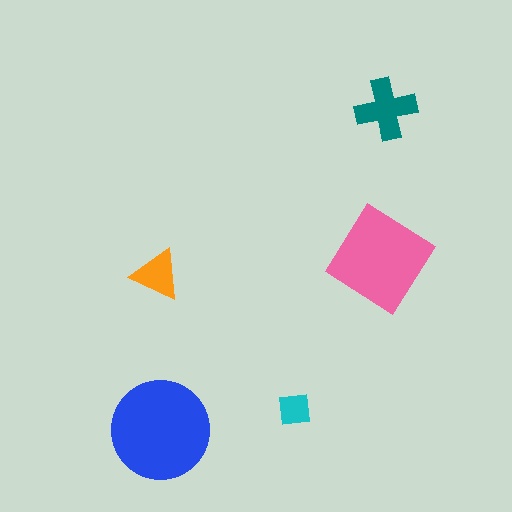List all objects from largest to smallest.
The blue circle, the pink diamond, the teal cross, the orange triangle, the cyan square.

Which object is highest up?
The teal cross is topmost.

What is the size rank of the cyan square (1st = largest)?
5th.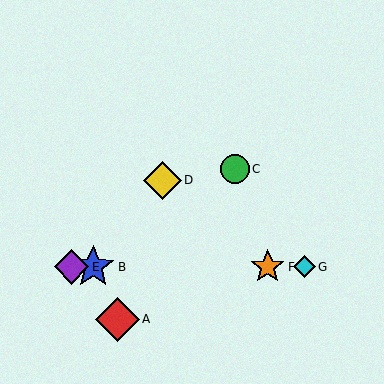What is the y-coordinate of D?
Object D is at y≈180.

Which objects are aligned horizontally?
Objects B, E, F, G are aligned horizontally.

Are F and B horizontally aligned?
Yes, both are at y≈267.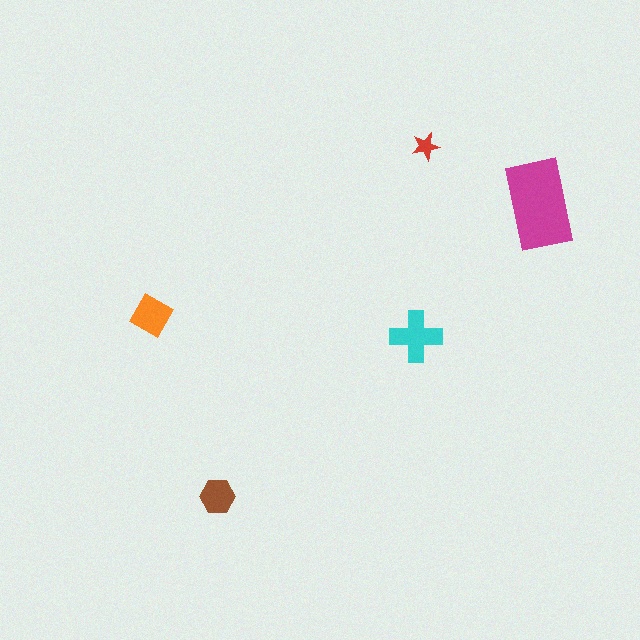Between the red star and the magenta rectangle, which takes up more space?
The magenta rectangle.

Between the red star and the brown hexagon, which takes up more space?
The brown hexagon.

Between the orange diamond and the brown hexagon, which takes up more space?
The orange diamond.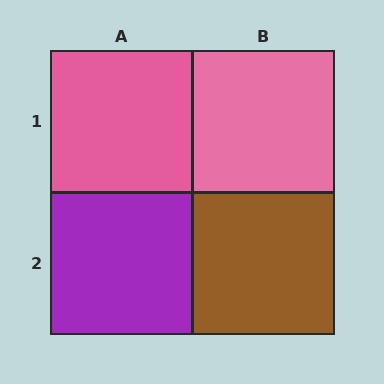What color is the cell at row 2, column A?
Purple.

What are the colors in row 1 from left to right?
Pink, pink.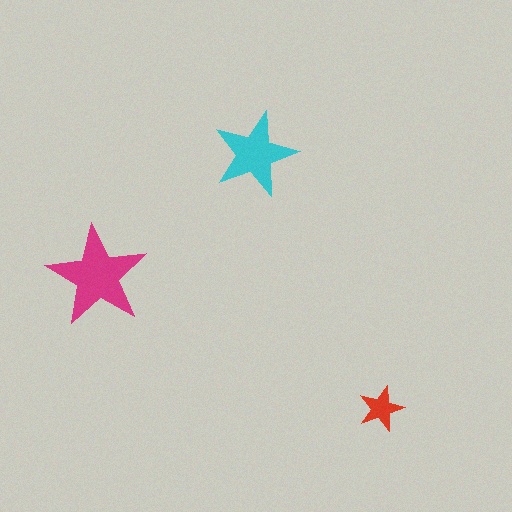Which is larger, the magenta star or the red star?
The magenta one.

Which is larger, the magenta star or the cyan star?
The magenta one.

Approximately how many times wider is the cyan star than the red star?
About 2 times wider.